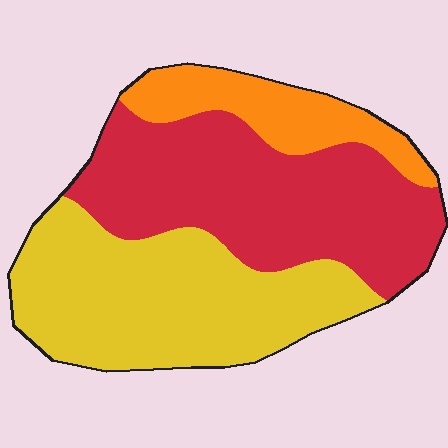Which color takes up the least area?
Orange, at roughly 15%.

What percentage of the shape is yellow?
Yellow takes up between a third and a half of the shape.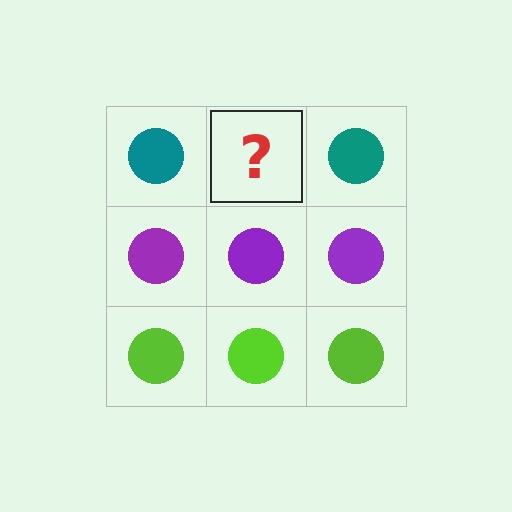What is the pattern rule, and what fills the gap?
The rule is that each row has a consistent color. The gap should be filled with a teal circle.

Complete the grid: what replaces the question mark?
The question mark should be replaced with a teal circle.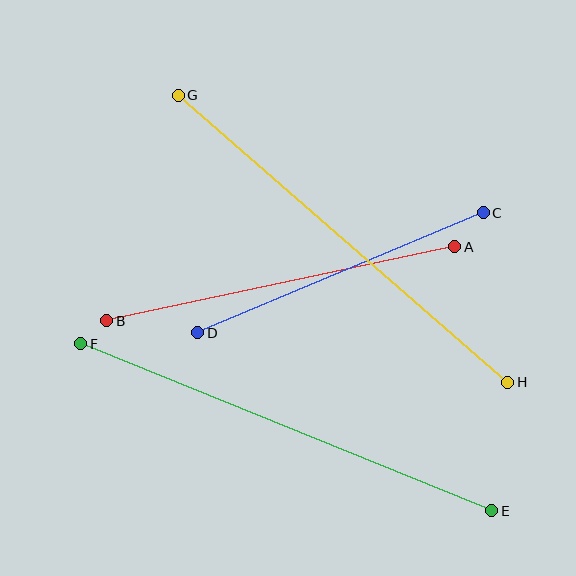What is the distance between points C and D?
The distance is approximately 309 pixels.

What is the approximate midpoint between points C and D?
The midpoint is at approximately (341, 273) pixels.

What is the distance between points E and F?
The distance is approximately 444 pixels.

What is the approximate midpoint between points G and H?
The midpoint is at approximately (343, 239) pixels.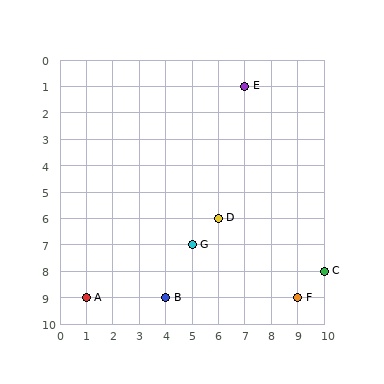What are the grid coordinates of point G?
Point G is at grid coordinates (5, 7).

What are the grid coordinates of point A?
Point A is at grid coordinates (1, 9).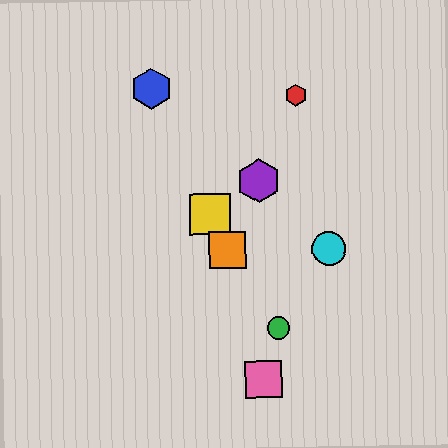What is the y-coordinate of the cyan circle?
The cyan circle is at y≈249.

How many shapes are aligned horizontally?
2 shapes (the orange square, the cyan circle) are aligned horizontally.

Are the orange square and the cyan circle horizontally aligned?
Yes, both are at y≈250.